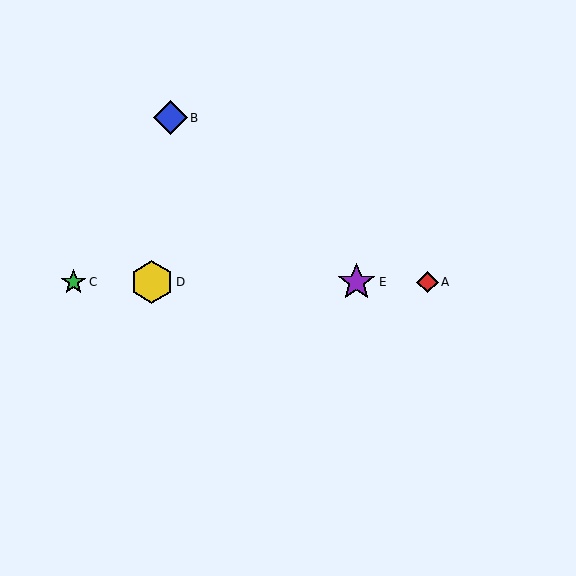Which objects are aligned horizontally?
Objects A, C, D, E are aligned horizontally.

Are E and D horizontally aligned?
Yes, both are at y≈282.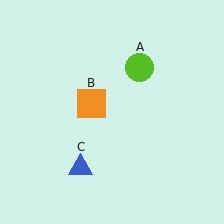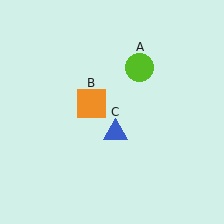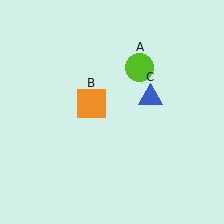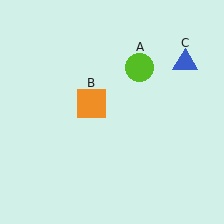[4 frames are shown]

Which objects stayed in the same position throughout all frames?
Lime circle (object A) and orange square (object B) remained stationary.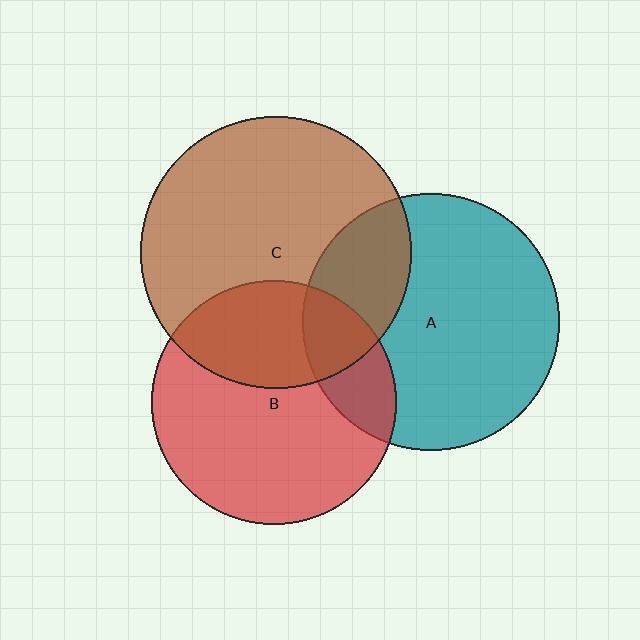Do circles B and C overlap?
Yes.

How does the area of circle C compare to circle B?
Approximately 1.2 times.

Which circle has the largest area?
Circle C (brown).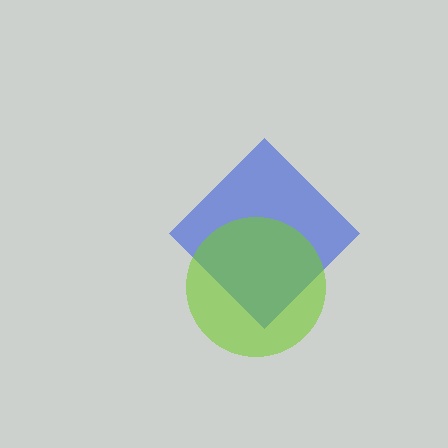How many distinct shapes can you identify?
There are 2 distinct shapes: a blue diamond, a lime circle.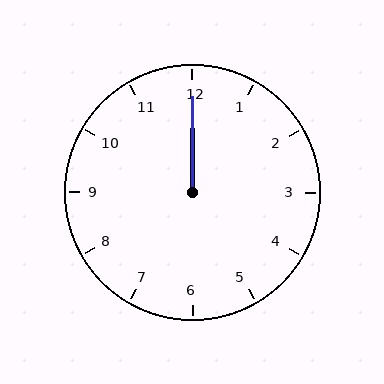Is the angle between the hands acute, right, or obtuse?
It is acute.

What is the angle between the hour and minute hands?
Approximately 0 degrees.